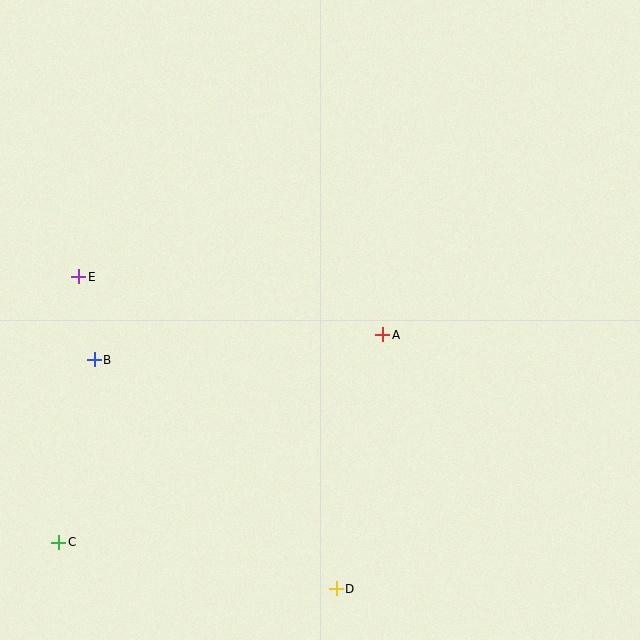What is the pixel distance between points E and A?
The distance between E and A is 309 pixels.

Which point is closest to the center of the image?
Point A at (383, 335) is closest to the center.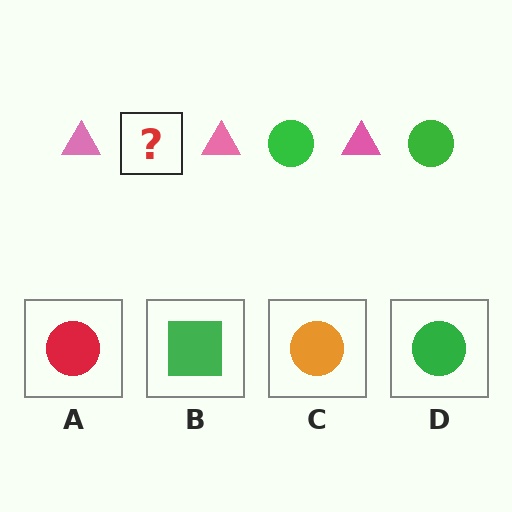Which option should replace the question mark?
Option D.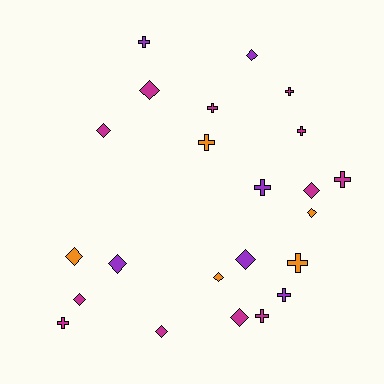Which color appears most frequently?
Magenta, with 12 objects.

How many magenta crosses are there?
There are 6 magenta crosses.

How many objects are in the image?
There are 23 objects.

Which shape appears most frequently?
Diamond, with 12 objects.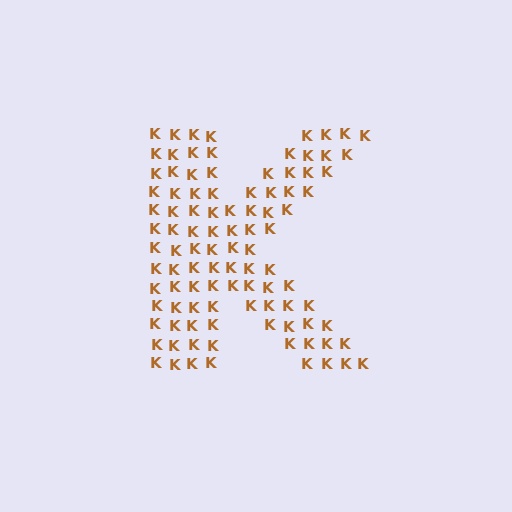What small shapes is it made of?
It is made of small letter K's.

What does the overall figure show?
The overall figure shows the letter K.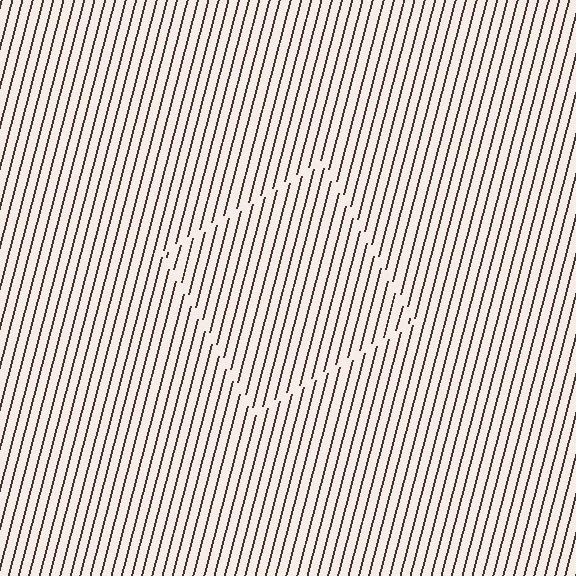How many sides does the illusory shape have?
4 sides — the line-ends trace a square.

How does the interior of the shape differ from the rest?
The interior of the shape contains the same grating, shifted by half a period — the contour is defined by the phase discontinuity where line-ends from the inner and outer gratings abut.